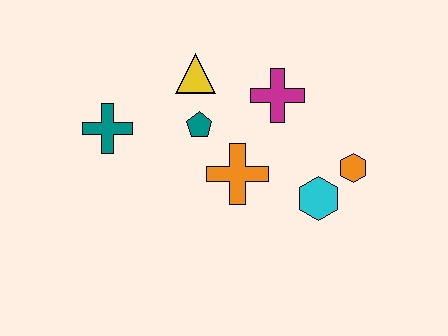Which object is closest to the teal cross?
The teal pentagon is closest to the teal cross.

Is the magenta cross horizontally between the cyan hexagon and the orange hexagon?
No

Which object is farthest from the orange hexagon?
The teal cross is farthest from the orange hexagon.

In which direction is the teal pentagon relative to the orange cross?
The teal pentagon is above the orange cross.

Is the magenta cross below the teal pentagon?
No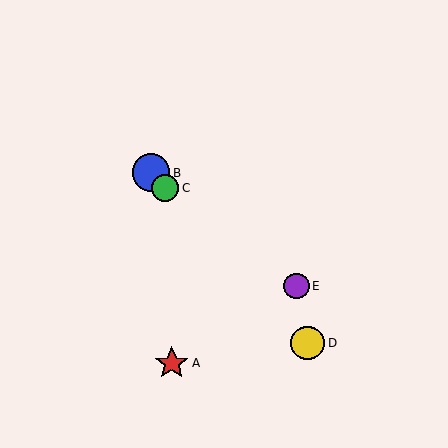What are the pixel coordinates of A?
Object A is at (172, 363).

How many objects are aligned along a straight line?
3 objects (B, C, D) are aligned along a straight line.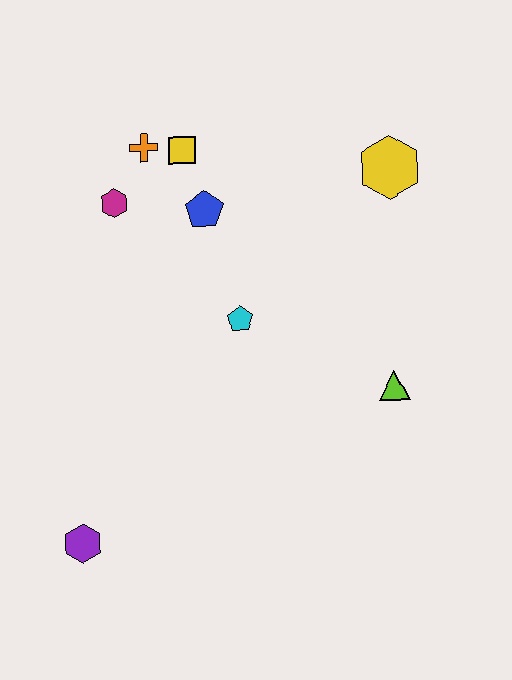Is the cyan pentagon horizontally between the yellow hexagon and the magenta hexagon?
Yes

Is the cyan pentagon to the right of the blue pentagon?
Yes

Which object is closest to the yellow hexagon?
The blue pentagon is closest to the yellow hexagon.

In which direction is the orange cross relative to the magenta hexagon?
The orange cross is above the magenta hexagon.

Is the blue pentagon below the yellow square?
Yes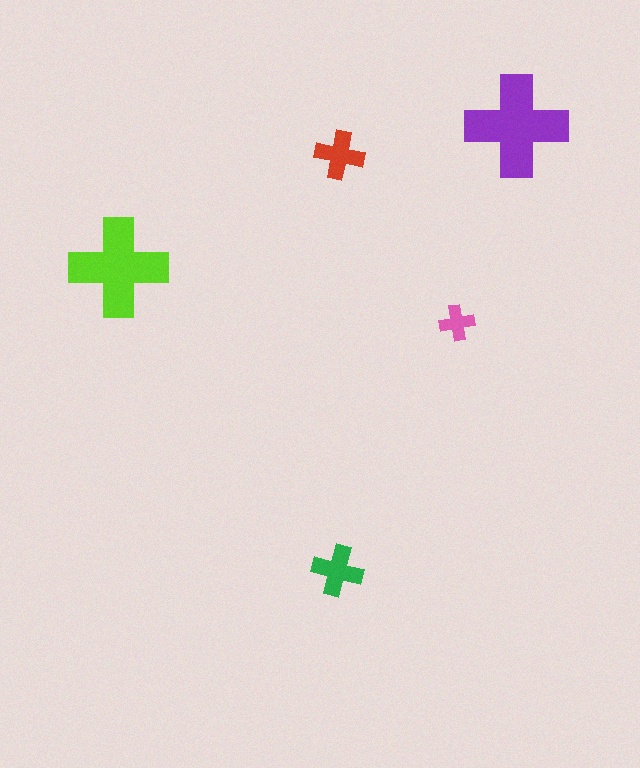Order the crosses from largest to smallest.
the purple one, the lime one, the green one, the red one, the pink one.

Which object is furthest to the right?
The purple cross is rightmost.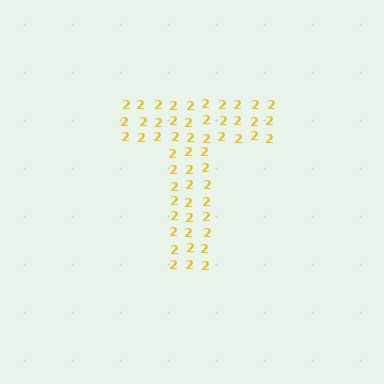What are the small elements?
The small elements are digit 2's.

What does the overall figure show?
The overall figure shows the letter T.